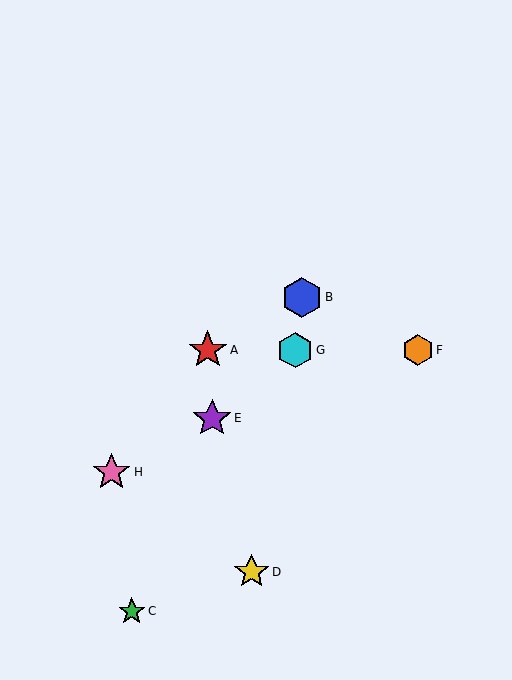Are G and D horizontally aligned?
No, G is at y≈350 and D is at y≈572.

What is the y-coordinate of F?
Object F is at y≈350.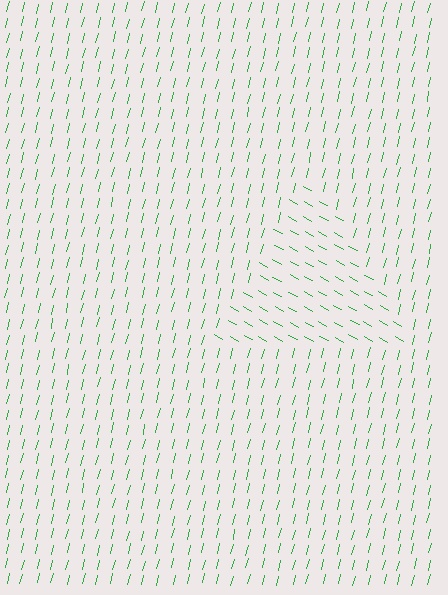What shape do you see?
I see a triangle.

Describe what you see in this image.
The image is filled with small green line segments. A triangle region in the image has lines oriented differently from the surrounding lines, creating a visible texture boundary.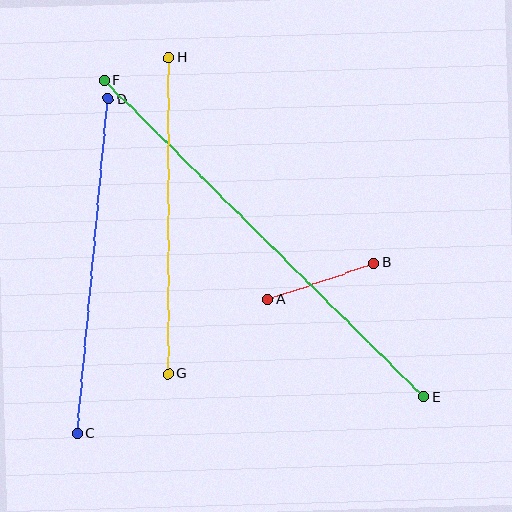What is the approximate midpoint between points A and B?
The midpoint is at approximately (321, 281) pixels.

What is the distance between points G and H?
The distance is approximately 316 pixels.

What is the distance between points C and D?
The distance is approximately 336 pixels.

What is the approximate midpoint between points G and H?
The midpoint is at approximately (169, 216) pixels.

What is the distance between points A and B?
The distance is approximately 112 pixels.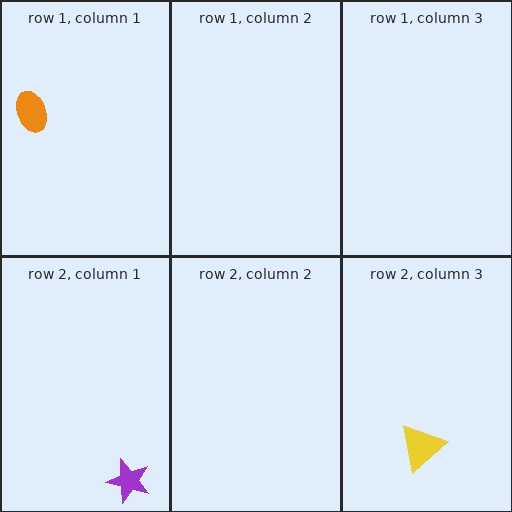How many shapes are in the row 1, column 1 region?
1.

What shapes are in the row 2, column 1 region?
The purple star.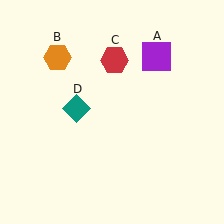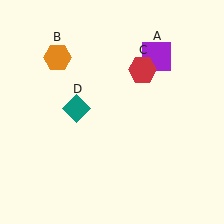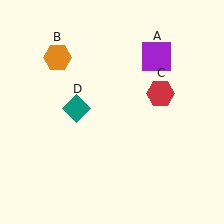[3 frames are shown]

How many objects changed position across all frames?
1 object changed position: red hexagon (object C).